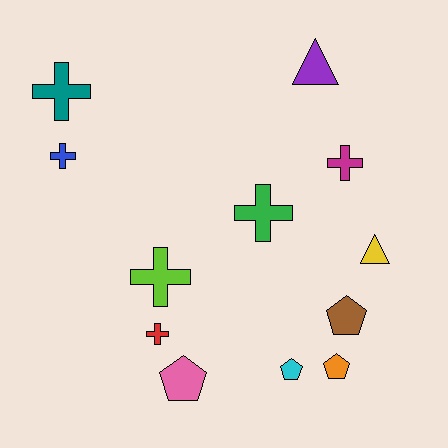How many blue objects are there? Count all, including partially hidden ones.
There is 1 blue object.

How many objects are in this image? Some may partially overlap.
There are 12 objects.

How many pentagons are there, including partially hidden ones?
There are 4 pentagons.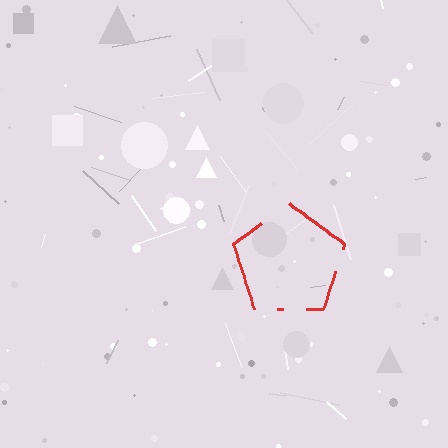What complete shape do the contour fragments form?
The contour fragments form a pentagon.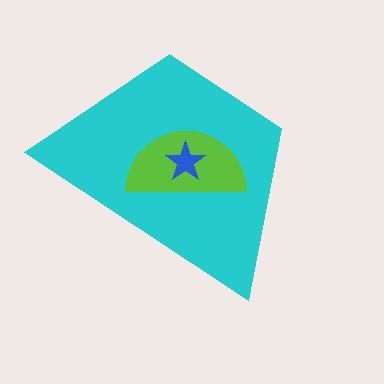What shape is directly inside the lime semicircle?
The blue star.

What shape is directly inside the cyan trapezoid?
The lime semicircle.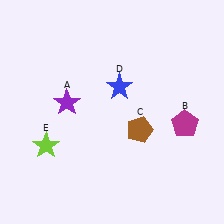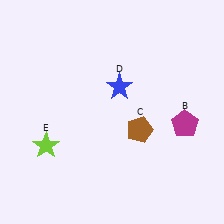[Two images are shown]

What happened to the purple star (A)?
The purple star (A) was removed in Image 2. It was in the top-left area of Image 1.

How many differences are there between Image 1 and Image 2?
There is 1 difference between the two images.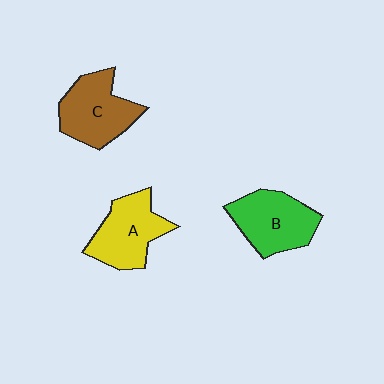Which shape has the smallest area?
Shape A (yellow).